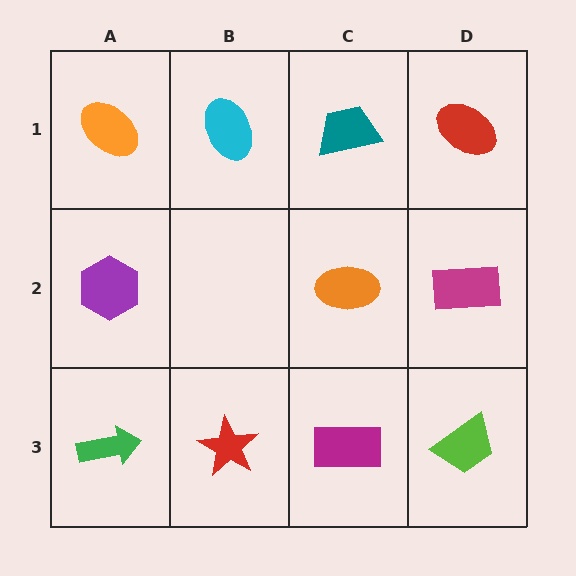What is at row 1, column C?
A teal trapezoid.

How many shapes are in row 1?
4 shapes.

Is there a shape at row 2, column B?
No, that cell is empty.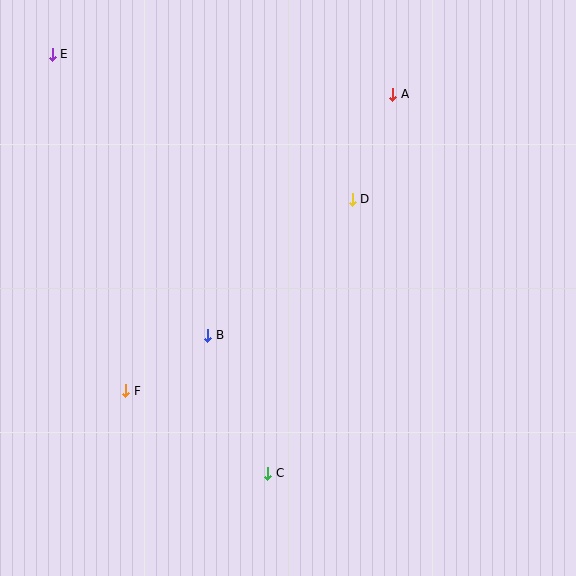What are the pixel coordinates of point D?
Point D is at (352, 199).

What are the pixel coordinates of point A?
Point A is at (393, 94).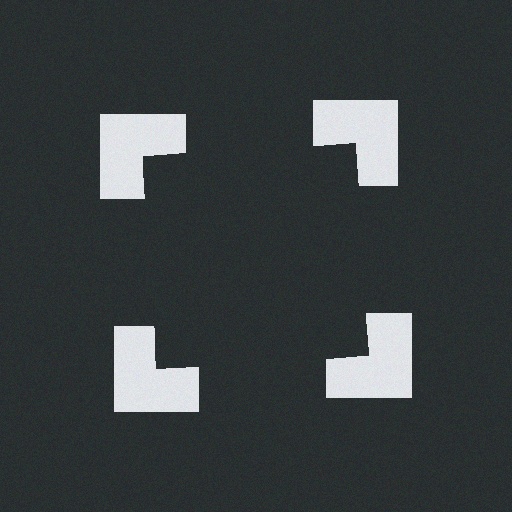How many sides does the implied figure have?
4 sides.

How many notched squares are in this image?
There are 4 — one at each vertex of the illusory square.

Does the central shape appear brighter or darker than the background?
It typically appears slightly darker than the background, even though no actual brightness change is drawn.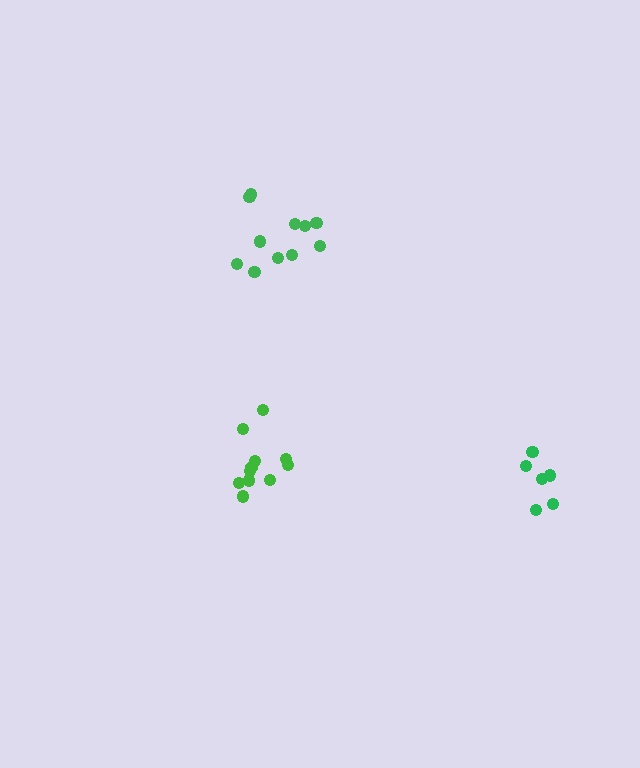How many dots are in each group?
Group 1: 11 dots, Group 2: 11 dots, Group 3: 6 dots (28 total).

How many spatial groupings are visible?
There are 3 spatial groupings.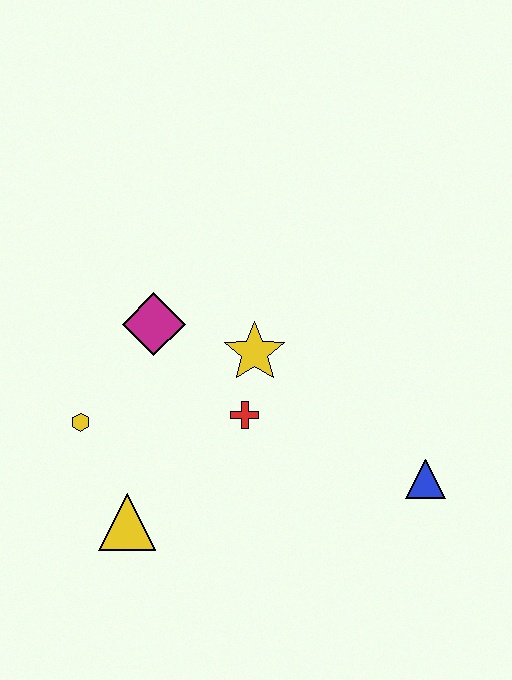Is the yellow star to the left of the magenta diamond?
No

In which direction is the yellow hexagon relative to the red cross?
The yellow hexagon is to the left of the red cross.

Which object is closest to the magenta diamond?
The yellow star is closest to the magenta diamond.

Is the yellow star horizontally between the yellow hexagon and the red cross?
No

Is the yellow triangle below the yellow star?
Yes